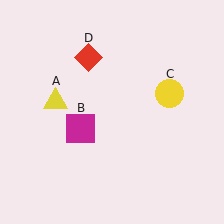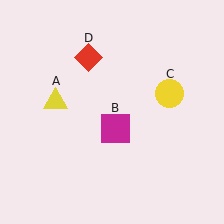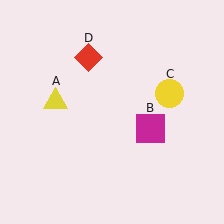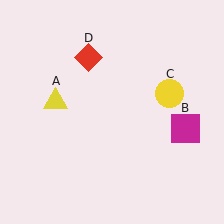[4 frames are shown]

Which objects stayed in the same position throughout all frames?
Yellow triangle (object A) and yellow circle (object C) and red diamond (object D) remained stationary.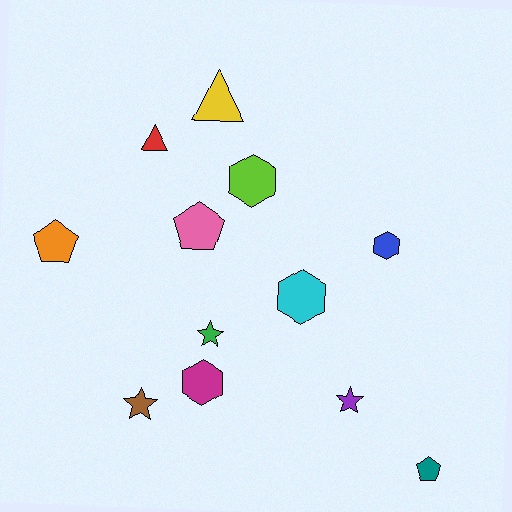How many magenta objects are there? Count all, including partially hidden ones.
There is 1 magenta object.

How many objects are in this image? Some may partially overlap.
There are 12 objects.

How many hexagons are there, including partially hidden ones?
There are 4 hexagons.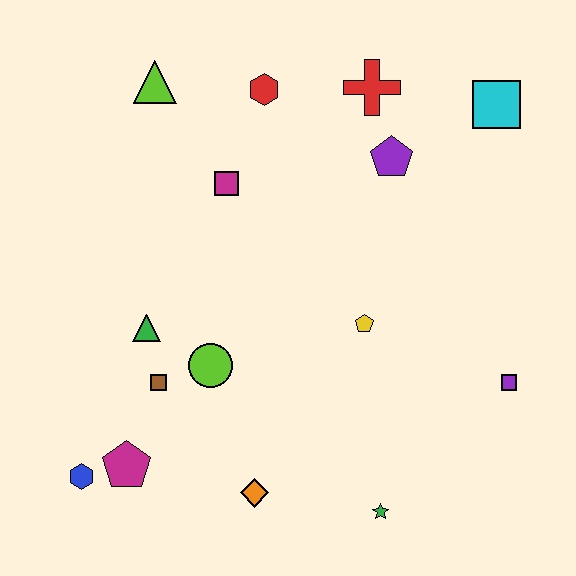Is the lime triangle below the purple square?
No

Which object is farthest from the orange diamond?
The cyan square is farthest from the orange diamond.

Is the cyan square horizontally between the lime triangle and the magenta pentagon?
No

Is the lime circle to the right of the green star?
No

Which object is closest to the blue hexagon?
The magenta pentagon is closest to the blue hexagon.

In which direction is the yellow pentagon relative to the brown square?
The yellow pentagon is to the right of the brown square.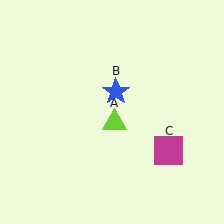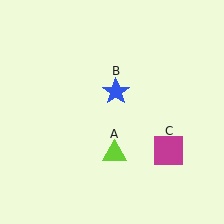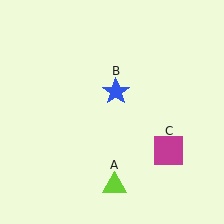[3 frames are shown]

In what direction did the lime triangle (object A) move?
The lime triangle (object A) moved down.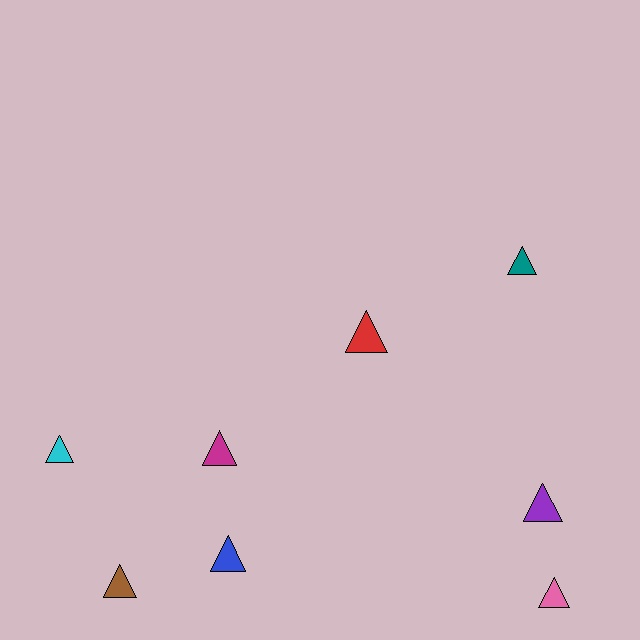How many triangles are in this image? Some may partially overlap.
There are 8 triangles.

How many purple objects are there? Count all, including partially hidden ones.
There is 1 purple object.